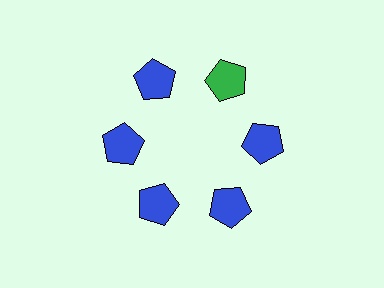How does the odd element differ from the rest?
It has a different color: green instead of blue.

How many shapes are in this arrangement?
There are 6 shapes arranged in a ring pattern.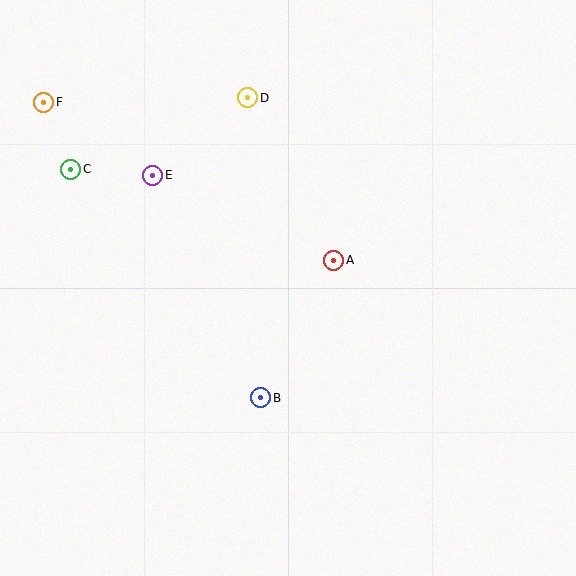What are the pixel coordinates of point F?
Point F is at (44, 102).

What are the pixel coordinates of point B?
Point B is at (261, 398).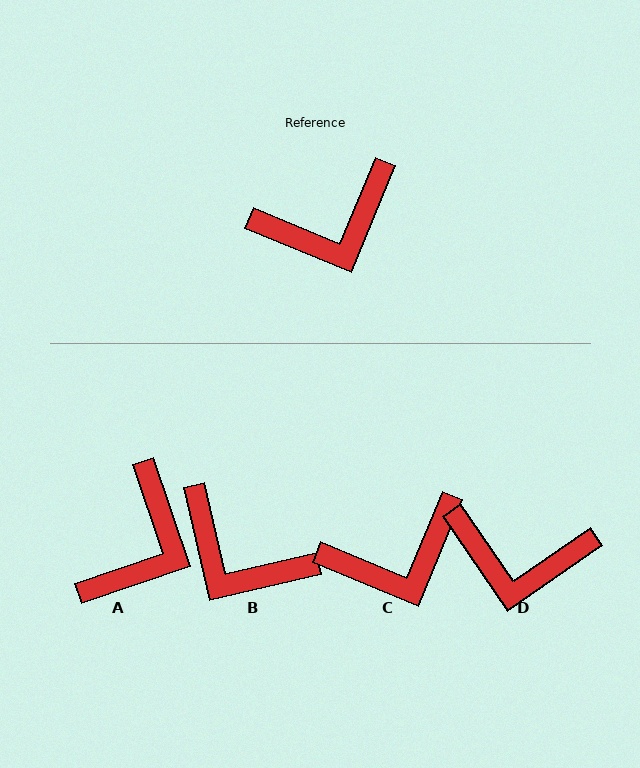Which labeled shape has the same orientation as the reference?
C.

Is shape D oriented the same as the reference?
No, it is off by about 33 degrees.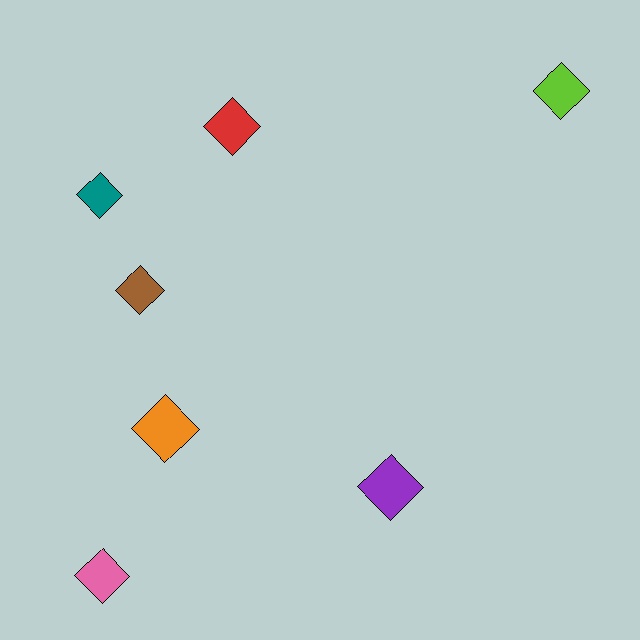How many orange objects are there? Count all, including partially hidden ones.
There is 1 orange object.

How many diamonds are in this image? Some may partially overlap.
There are 7 diamonds.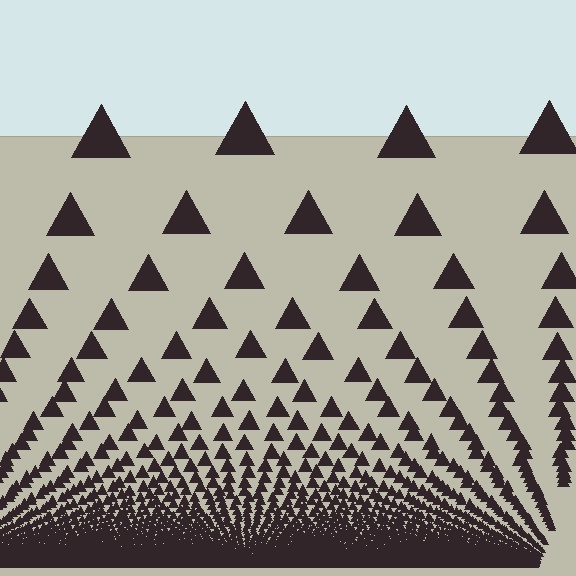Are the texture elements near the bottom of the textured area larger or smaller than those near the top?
Smaller. The gradient is inverted — elements near the bottom are smaller and denser.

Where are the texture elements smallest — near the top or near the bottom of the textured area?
Near the bottom.